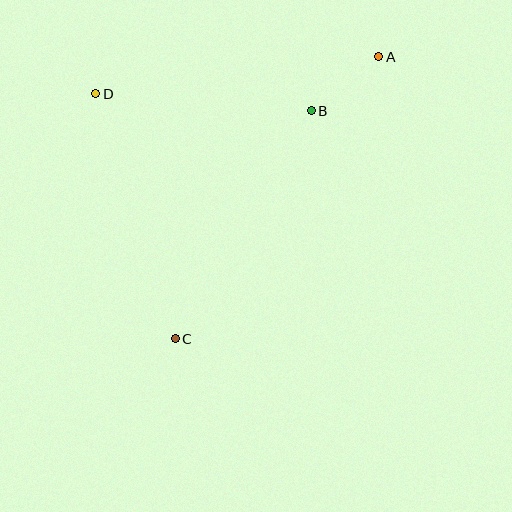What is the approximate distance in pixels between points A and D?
The distance between A and D is approximately 285 pixels.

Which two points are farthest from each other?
Points A and C are farthest from each other.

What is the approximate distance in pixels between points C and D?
The distance between C and D is approximately 258 pixels.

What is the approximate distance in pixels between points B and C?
The distance between B and C is approximately 266 pixels.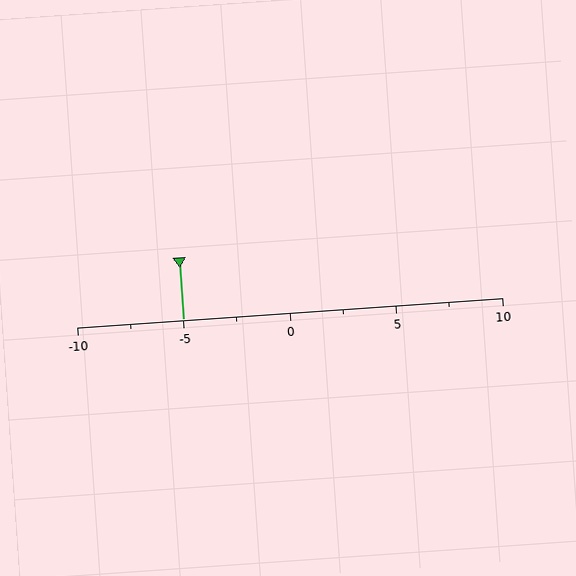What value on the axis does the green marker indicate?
The marker indicates approximately -5.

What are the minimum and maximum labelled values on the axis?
The axis runs from -10 to 10.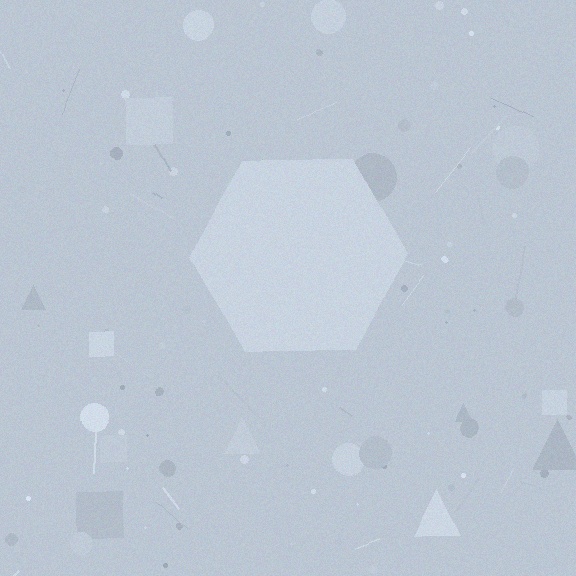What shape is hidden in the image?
A hexagon is hidden in the image.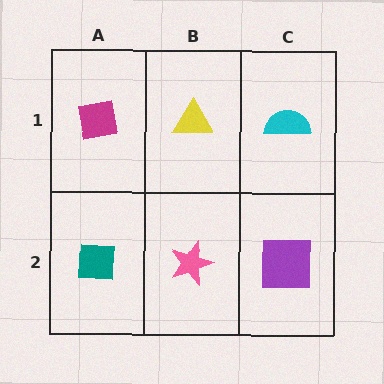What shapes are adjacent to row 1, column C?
A purple square (row 2, column C), a yellow triangle (row 1, column B).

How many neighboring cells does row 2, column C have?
2.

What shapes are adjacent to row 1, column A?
A teal square (row 2, column A), a yellow triangle (row 1, column B).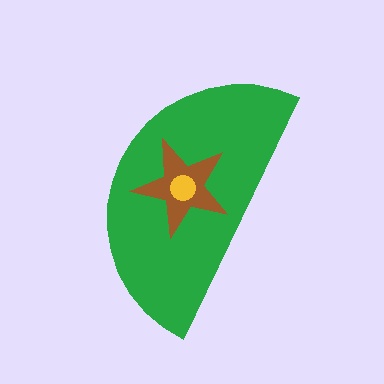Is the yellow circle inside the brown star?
Yes.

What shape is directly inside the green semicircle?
The brown star.